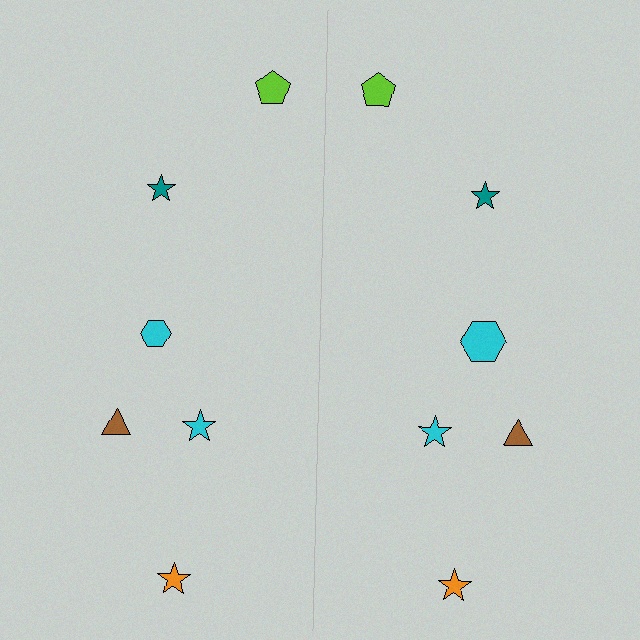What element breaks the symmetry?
The cyan hexagon on the right side has a different size than its mirror counterpart.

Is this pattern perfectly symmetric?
No, the pattern is not perfectly symmetric. The cyan hexagon on the right side has a different size than its mirror counterpart.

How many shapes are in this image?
There are 12 shapes in this image.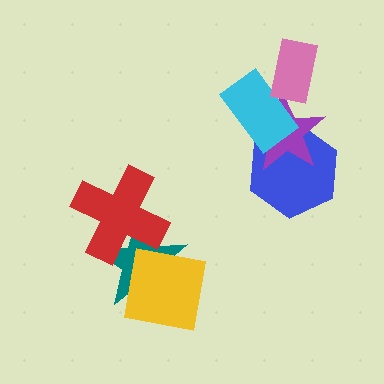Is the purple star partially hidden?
Yes, it is partially covered by another shape.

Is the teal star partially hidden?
Yes, it is partially covered by another shape.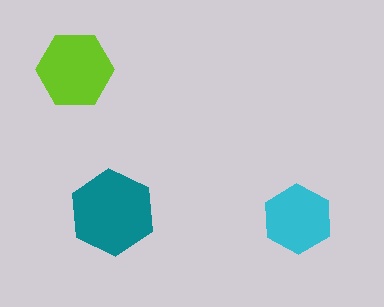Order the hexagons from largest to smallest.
the teal one, the lime one, the cyan one.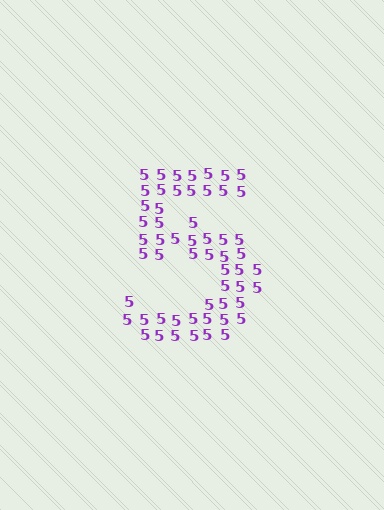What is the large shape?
The large shape is the digit 5.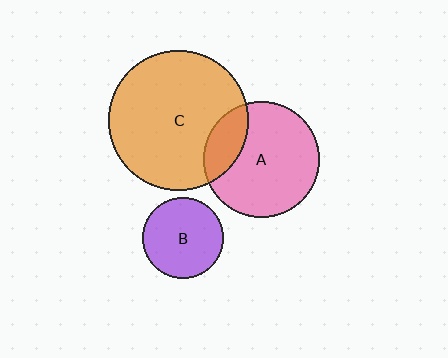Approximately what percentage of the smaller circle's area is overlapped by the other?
Approximately 20%.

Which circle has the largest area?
Circle C (orange).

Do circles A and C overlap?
Yes.